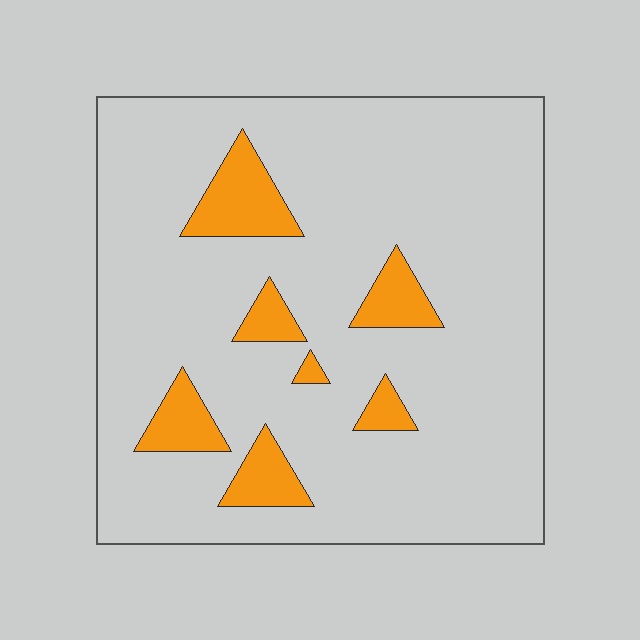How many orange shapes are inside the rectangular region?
7.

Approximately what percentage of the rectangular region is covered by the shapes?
Approximately 10%.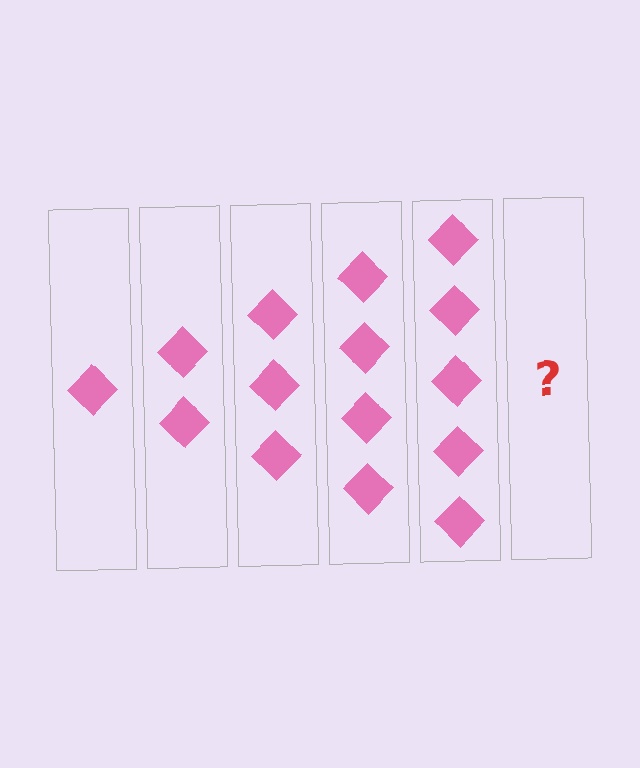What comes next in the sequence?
The next element should be 6 diamonds.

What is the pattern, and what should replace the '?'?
The pattern is that each step adds one more diamond. The '?' should be 6 diamonds.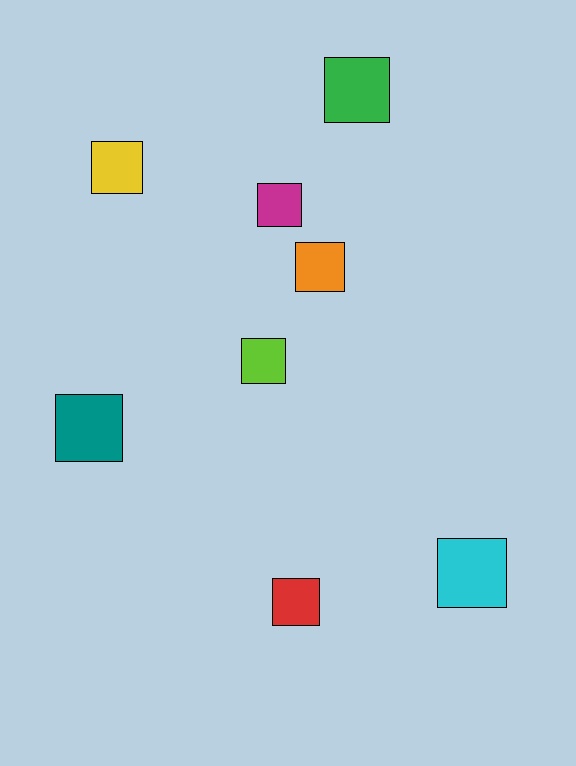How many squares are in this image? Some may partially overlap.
There are 8 squares.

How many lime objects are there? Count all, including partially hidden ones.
There is 1 lime object.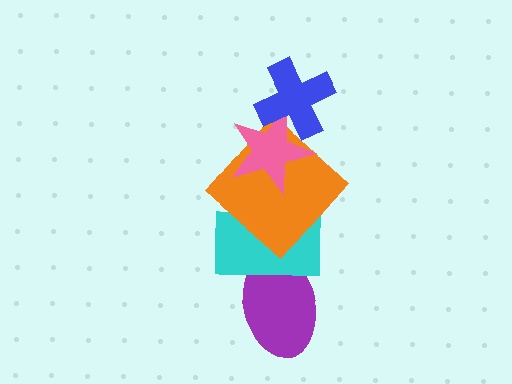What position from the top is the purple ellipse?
The purple ellipse is 5th from the top.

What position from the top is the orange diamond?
The orange diamond is 3rd from the top.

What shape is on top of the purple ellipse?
The cyan rectangle is on top of the purple ellipse.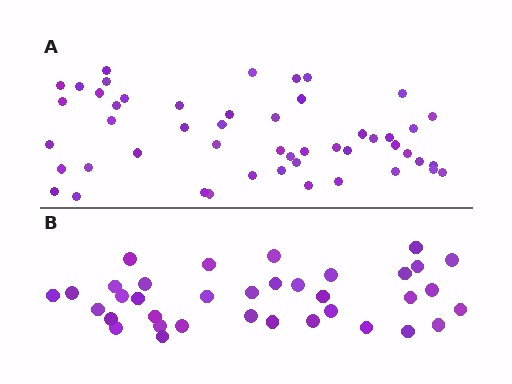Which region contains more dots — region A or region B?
Region A (the top region) has more dots.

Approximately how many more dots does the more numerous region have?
Region A has approximately 15 more dots than region B.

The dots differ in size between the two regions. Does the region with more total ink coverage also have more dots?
No. Region B has more total ink coverage because its dots are larger, but region A actually contains more individual dots. Total area can be misleading — the number of items is what matters here.